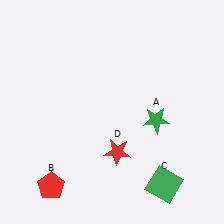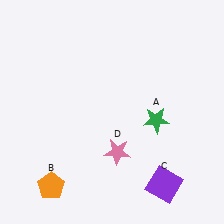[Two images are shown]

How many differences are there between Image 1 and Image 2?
There are 3 differences between the two images.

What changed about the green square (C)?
In Image 1, C is green. In Image 2, it changed to purple.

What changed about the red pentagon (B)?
In Image 1, B is red. In Image 2, it changed to orange.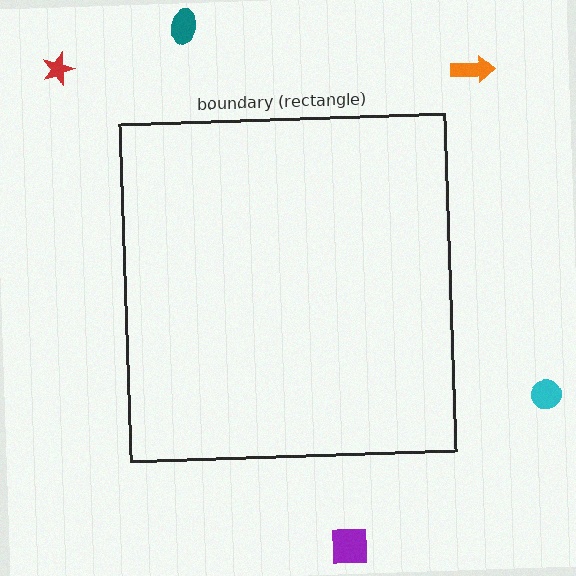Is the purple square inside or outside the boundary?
Outside.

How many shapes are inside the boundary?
0 inside, 5 outside.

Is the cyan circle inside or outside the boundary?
Outside.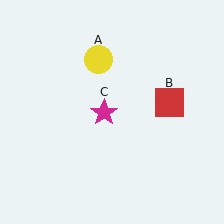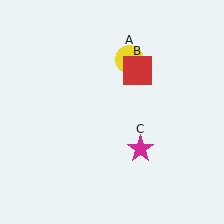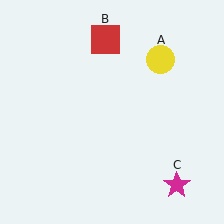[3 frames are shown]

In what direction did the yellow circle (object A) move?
The yellow circle (object A) moved right.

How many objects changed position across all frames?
3 objects changed position: yellow circle (object A), red square (object B), magenta star (object C).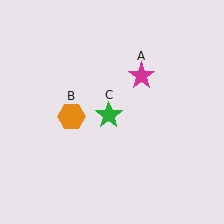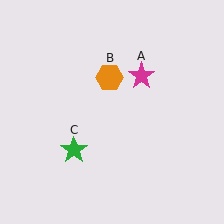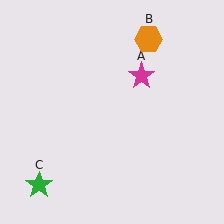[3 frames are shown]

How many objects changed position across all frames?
2 objects changed position: orange hexagon (object B), green star (object C).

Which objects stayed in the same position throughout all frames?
Magenta star (object A) remained stationary.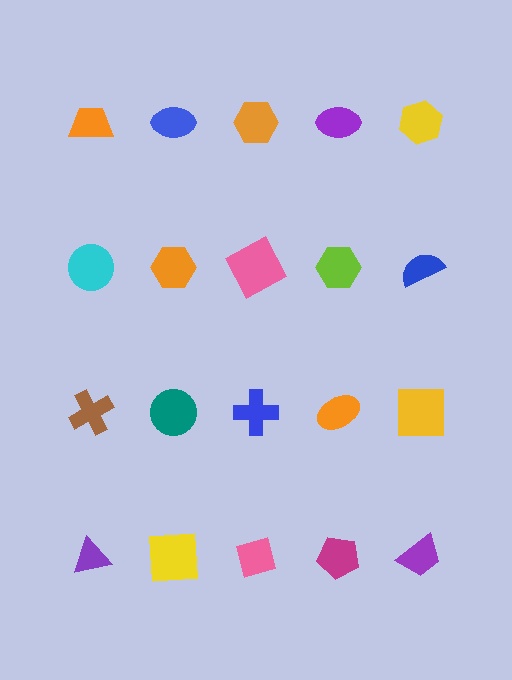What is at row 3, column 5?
A yellow square.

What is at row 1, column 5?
A yellow hexagon.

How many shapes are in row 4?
5 shapes.